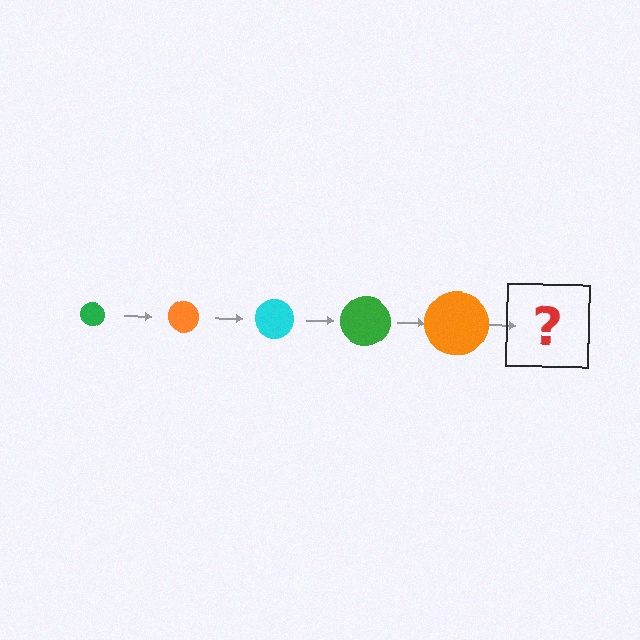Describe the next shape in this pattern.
It should be a cyan circle, larger than the previous one.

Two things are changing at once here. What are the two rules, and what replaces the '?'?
The two rules are that the circle grows larger each step and the color cycles through green, orange, and cyan. The '?' should be a cyan circle, larger than the previous one.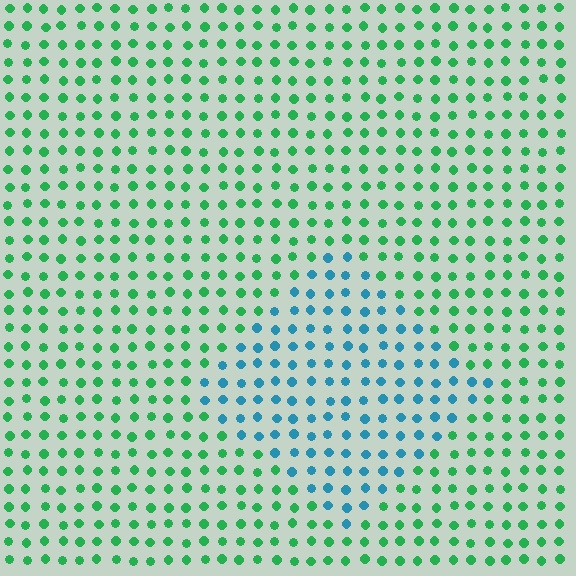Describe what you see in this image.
The image is filled with small green elements in a uniform arrangement. A diamond-shaped region is visible where the elements are tinted to a slightly different hue, forming a subtle color boundary.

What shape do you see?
I see a diamond.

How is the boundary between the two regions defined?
The boundary is defined purely by a slight shift in hue (about 55 degrees). Spacing, size, and orientation are identical on both sides.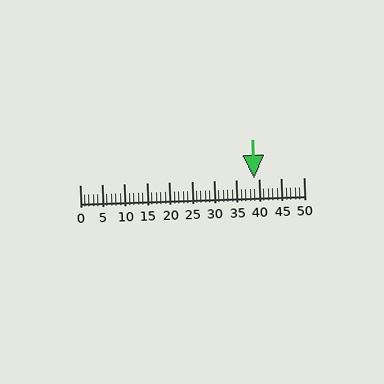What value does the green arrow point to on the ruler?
The green arrow points to approximately 39.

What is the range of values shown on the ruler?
The ruler shows values from 0 to 50.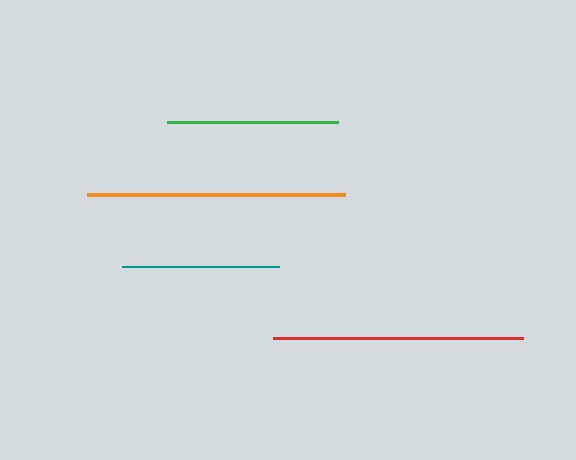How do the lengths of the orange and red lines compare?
The orange and red lines are approximately the same length.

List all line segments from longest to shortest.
From longest to shortest: orange, red, green, teal.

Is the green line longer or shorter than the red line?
The red line is longer than the green line.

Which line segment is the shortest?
The teal line is the shortest at approximately 157 pixels.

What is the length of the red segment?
The red segment is approximately 251 pixels long.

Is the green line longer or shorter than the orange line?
The orange line is longer than the green line.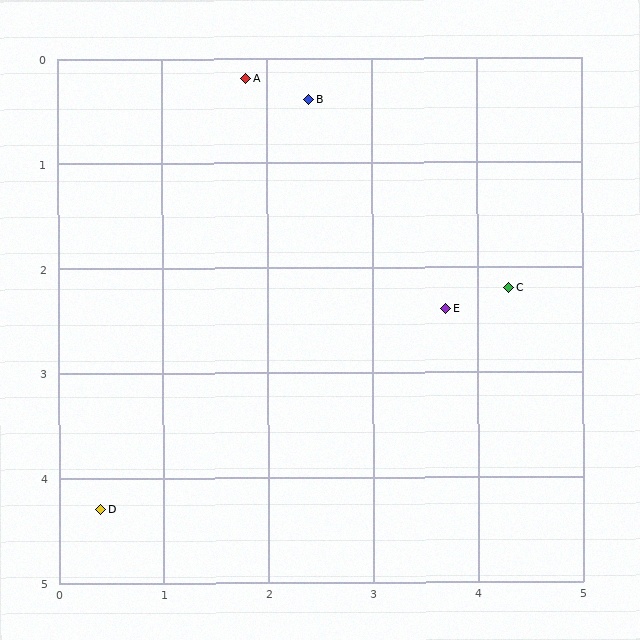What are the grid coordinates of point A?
Point A is at approximately (1.8, 0.2).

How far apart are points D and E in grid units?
Points D and E are about 3.8 grid units apart.